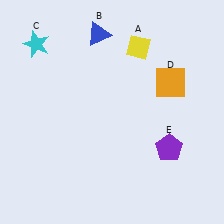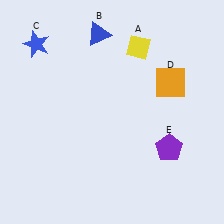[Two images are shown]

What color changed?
The star (C) changed from cyan in Image 1 to blue in Image 2.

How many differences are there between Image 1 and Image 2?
There is 1 difference between the two images.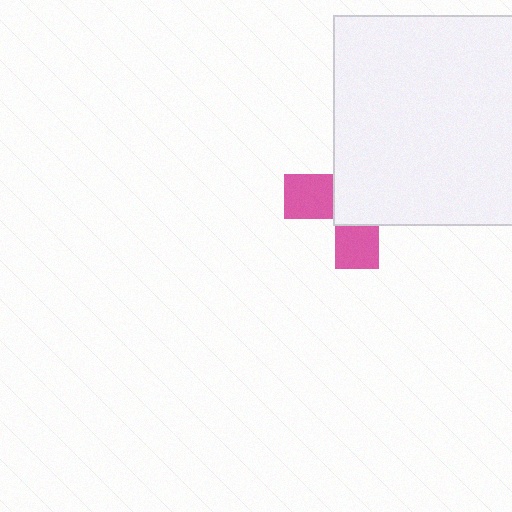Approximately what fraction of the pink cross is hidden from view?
Roughly 62% of the pink cross is hidden behind the white square.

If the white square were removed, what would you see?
You would see the complete pink cross.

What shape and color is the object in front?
The object in front is a white square.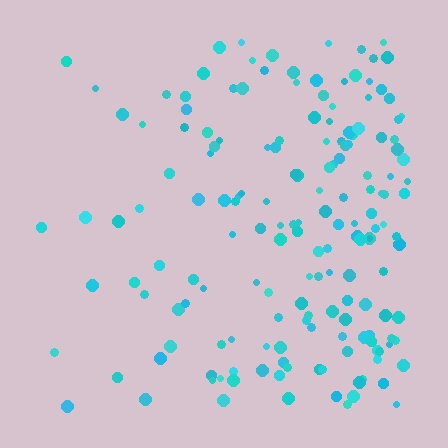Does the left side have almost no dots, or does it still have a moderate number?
Still a moderate number, just noticeably fewer than the right.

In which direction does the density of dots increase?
From left to right, with the right side densest.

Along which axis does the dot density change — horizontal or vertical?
Horizontal.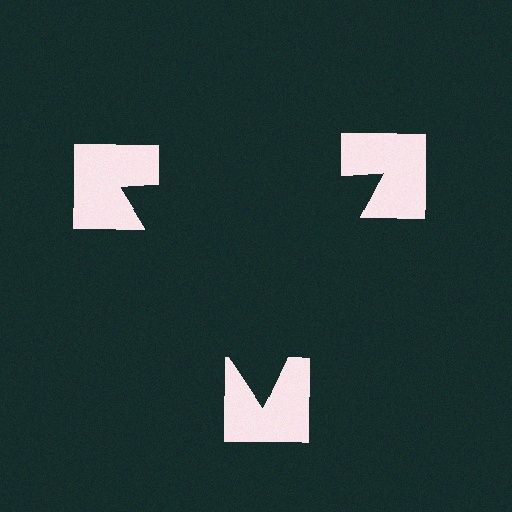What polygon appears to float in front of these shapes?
An illusory triangle — its edges are inferred from the aligned wedge cuts in the notched squares, not physically drawn.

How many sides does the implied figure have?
3 sides.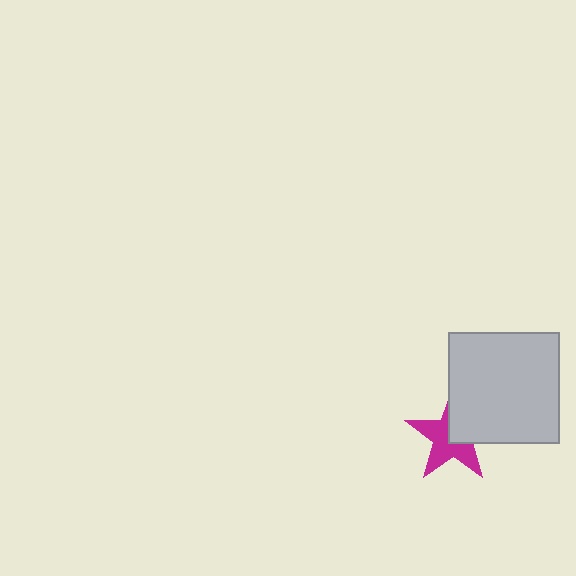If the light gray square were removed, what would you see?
You would see the complete magenta star.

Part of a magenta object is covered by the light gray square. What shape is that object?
It is a star.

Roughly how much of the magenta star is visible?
About half of it is visible (roughly 58%).